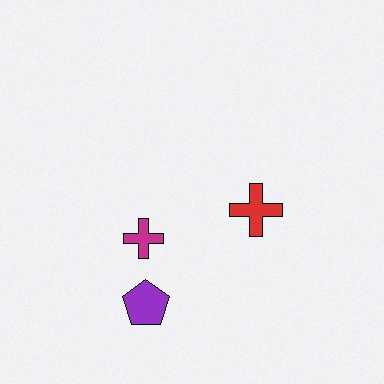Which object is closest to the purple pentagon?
The magenta cross is closest to the purple pentagon.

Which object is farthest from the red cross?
The purple pentagon is farthest from the red cross.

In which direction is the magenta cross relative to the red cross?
The magenta cross is to the left of the red cross.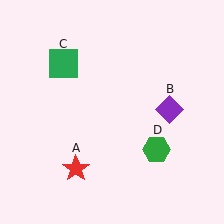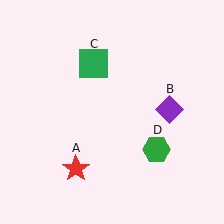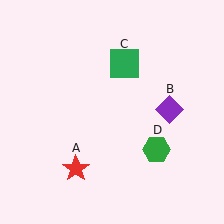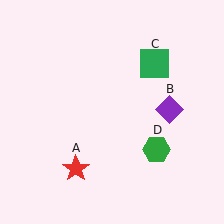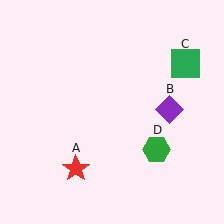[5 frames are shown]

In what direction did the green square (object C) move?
The green square (object C) moved right.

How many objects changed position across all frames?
1 object changed position: green square (object C).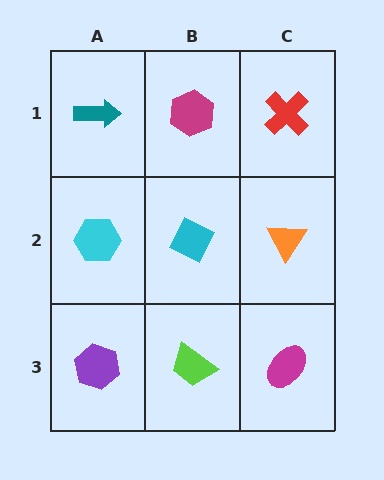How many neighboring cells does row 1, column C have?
2.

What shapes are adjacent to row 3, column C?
An orange triangle (row 2, column C), a lime trapezoid (row 3, column B).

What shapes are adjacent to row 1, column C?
An orange triangle (row 2, column C), a magenta hexagon (row 1, column B).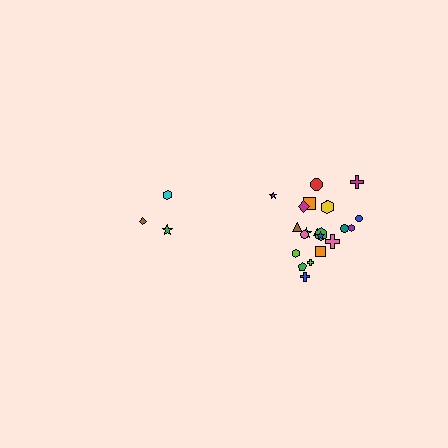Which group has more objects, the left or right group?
The right group.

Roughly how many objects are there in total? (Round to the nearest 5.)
Roughly 25 objects in total.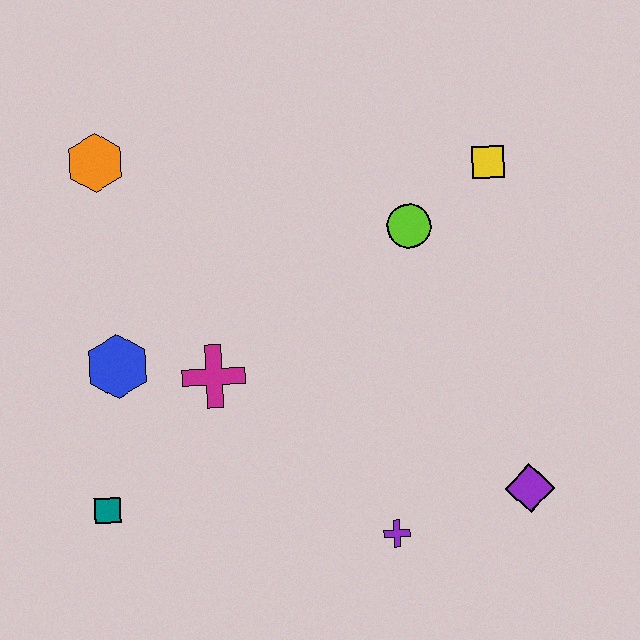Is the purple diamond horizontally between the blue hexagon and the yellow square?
No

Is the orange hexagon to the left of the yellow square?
Yes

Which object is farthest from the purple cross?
The orange hexagon is farthest from the purple cross.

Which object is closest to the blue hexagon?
The magenta cross is closest to the blue hexagon.